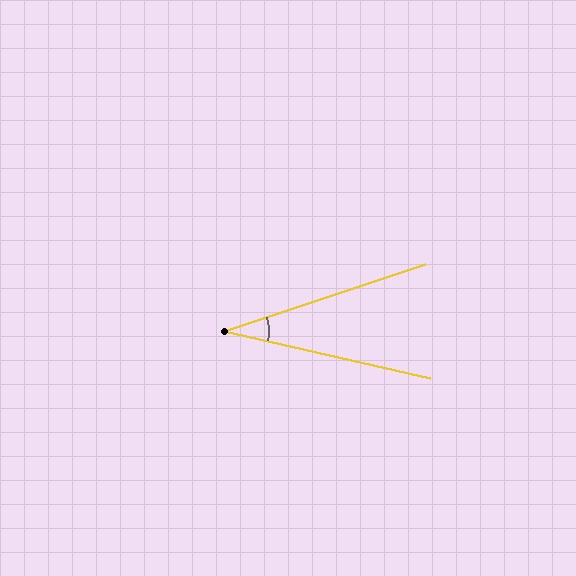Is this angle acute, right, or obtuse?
It is acute.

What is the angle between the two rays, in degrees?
Approximately 31 degrees.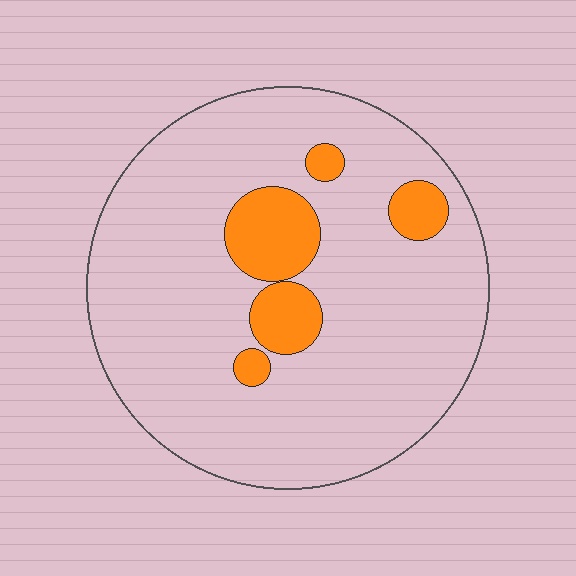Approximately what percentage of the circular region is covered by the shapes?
Approximately 15%.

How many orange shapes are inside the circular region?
5.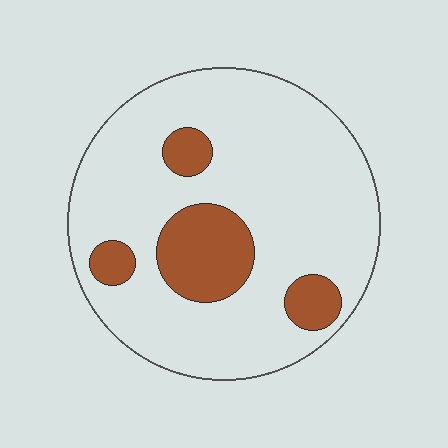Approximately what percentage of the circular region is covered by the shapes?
Approximately 20%.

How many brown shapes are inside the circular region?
4.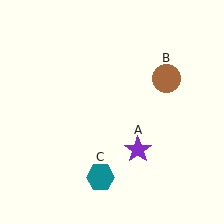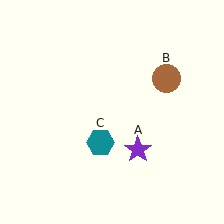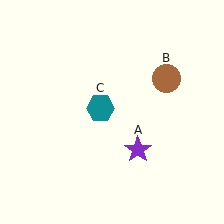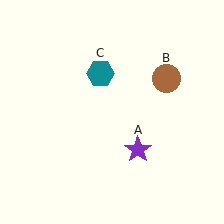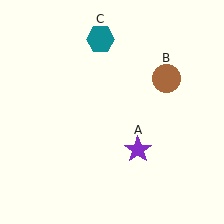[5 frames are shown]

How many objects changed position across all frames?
1 object changed position: teal hexagon (object C).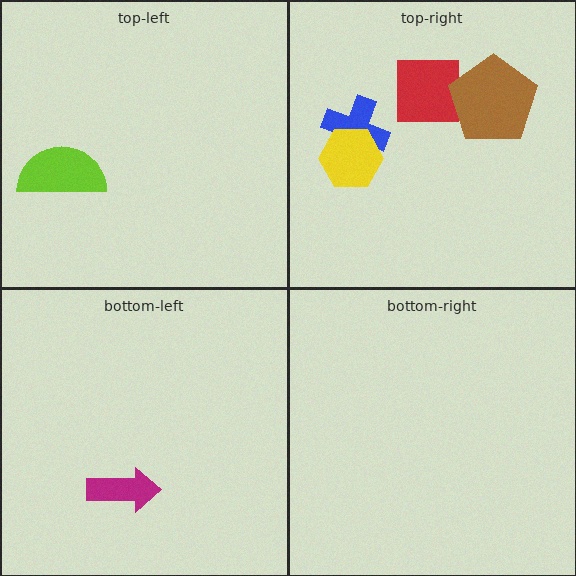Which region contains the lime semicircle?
The top-left region.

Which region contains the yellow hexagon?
The top-right region.